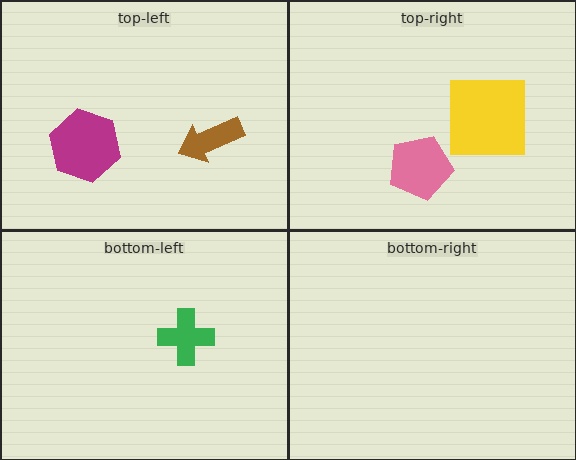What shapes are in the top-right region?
The pink pentagon, the yellow square.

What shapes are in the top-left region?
The brown arrow, the magenta hexagon.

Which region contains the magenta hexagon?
The top-left region.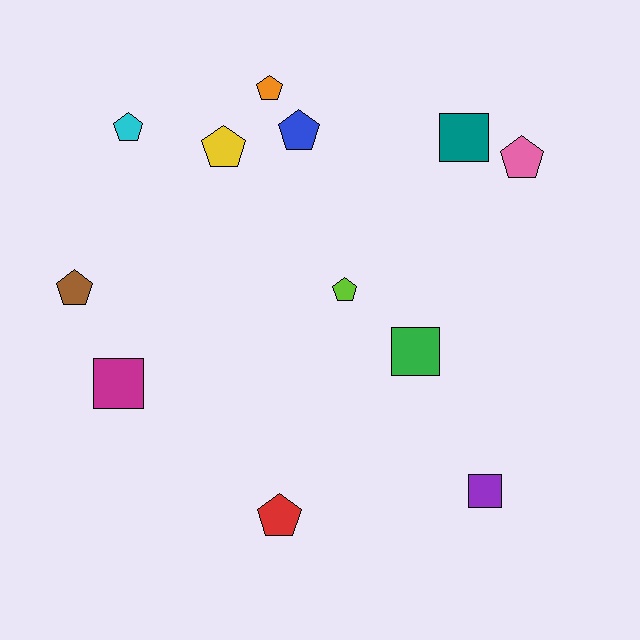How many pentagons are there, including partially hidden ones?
There are 8 pentagons.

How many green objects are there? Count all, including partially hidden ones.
There is 1 green object.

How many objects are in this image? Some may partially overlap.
There are 12 objects.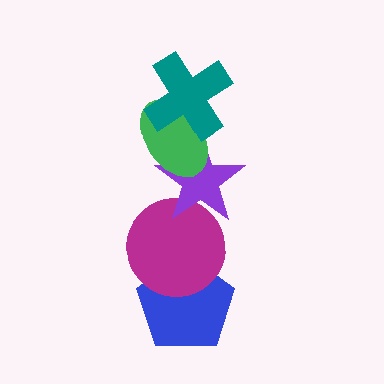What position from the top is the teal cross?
The teal cross is 1st from the top.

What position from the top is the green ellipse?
The green ellipse is 2nd from the top.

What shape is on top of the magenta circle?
The purple star is on top of the magenta circle.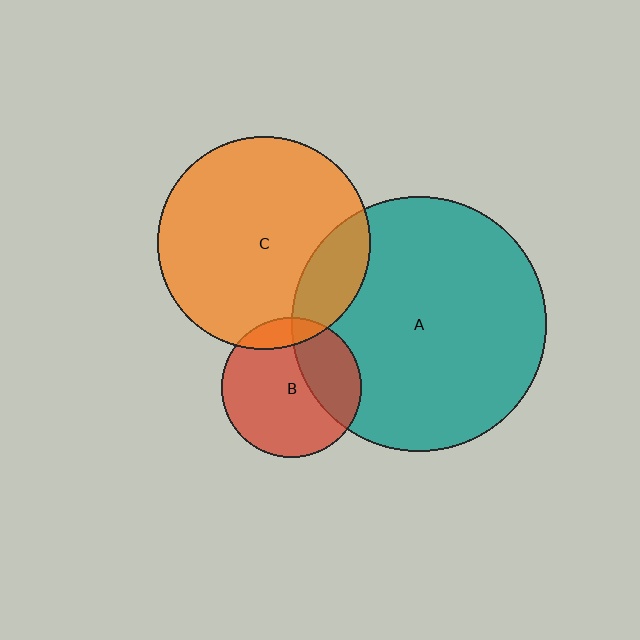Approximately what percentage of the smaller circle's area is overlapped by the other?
Approximately 20%.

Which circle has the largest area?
Circle A (teal).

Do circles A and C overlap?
Yes.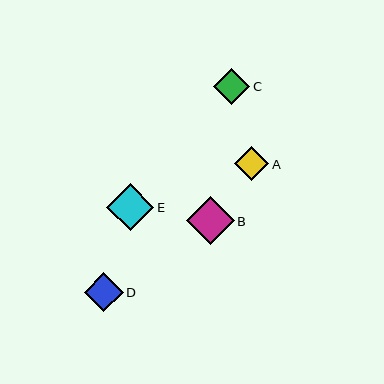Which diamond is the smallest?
Diamond A is the smallest with a size of approximately 34 pixels.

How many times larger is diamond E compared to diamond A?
Diamond E is approximately 1.4 times the size of diamond A.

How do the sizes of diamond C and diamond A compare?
Diamond C and diamond A are approximately the same size.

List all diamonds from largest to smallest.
From largest to smallest: B, E, D, C, A.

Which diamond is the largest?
Diamond B is the largest with a size of approximately 48 pixels.